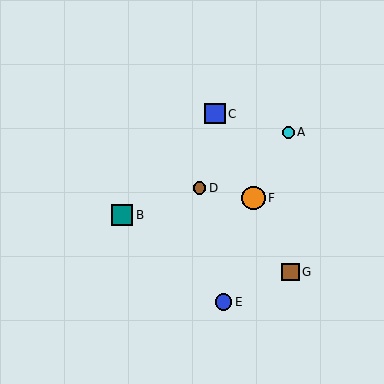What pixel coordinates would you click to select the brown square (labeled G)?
Click at (291, 272) to select the brown square G.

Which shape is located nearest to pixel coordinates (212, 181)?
The brown circle (labeled D) at (199, 188) is nearest to that location.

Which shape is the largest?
The orange circle (labeled F) is the largest.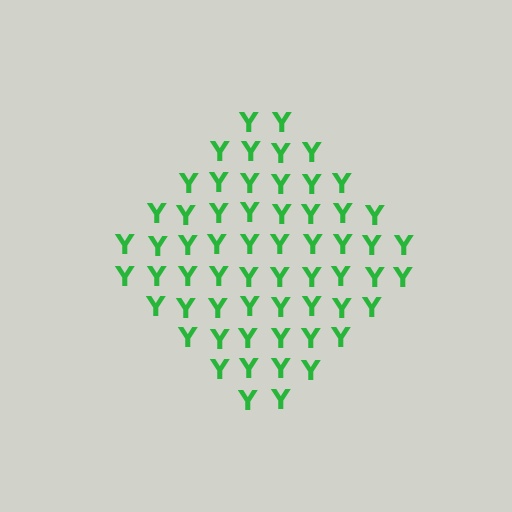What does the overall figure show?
The overall figure shows a diamond.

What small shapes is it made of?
It is made of small letter Y's.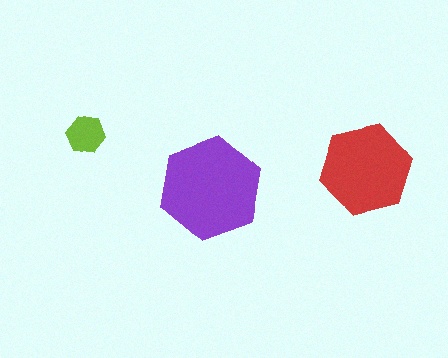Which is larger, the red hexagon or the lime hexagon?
The red one.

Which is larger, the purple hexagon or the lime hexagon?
The purple one.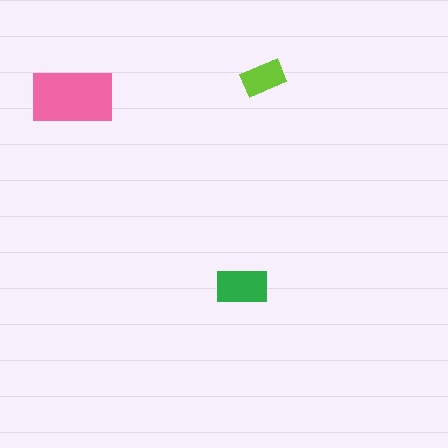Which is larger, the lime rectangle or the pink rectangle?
The pink one.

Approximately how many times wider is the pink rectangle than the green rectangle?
About 1.5 times wider.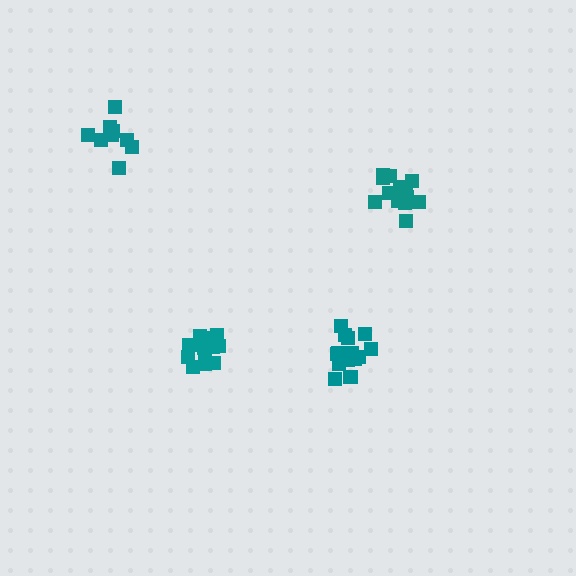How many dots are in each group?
Group 1: 13 dots, Group 2: 14 dots, Group 3: 9 dots, Group 4: 15 dots (51 total).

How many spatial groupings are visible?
There are 4 spatial groupings.